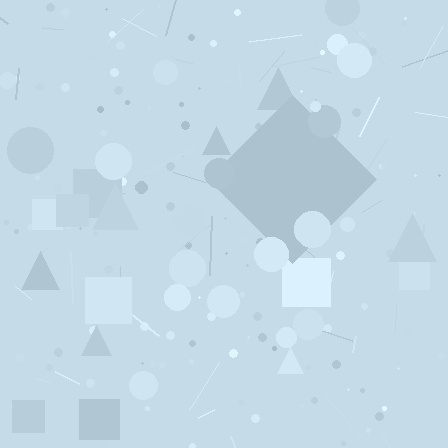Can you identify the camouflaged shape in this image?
The camouflaged shape is a diamond.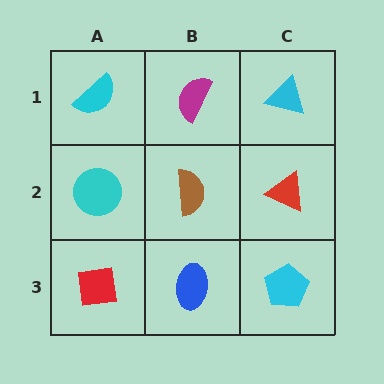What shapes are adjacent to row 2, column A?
A cyan semicircle (row 1, column A), a red square (row 3, column A), a brown semicircle (row 2, column B).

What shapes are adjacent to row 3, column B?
A brown semicircle (row 2, column B), a red square (row 3, column A), a cyan pentagon (row 3, column C).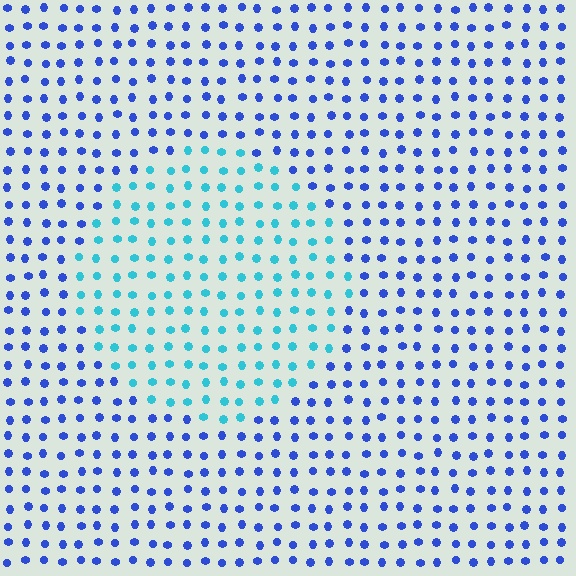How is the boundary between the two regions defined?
The boundary is defined purely by a slight shift in hue (about 44 degrees). Spacing, size, and orientation are identical on both sides.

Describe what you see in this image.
The image is filled with small blue elements in a uniform arrangement. A circle-shaped region is visible where the elements are tinted to a slightly different hue, forming a subtle color boundary.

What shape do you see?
I see a circle.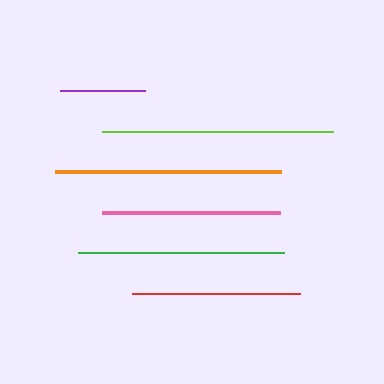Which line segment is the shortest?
The purple line is the shortest at approximately 85 pixels.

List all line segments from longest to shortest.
From longest to shortest: lime, orange, green, pink, red, purple.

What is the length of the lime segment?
The lime segment is approximately 230 pixels long.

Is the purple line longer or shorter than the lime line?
The lime line is longer than the purple line.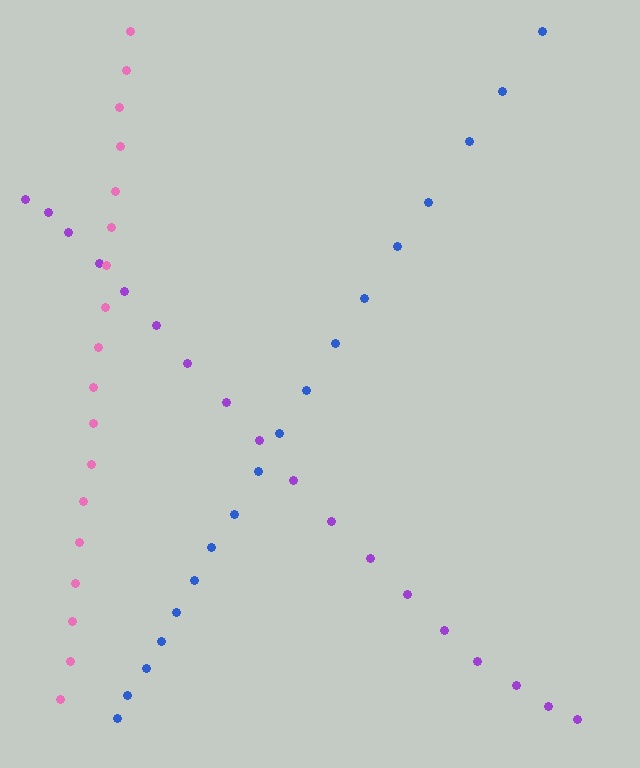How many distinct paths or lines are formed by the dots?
There are 3 distinct paths.